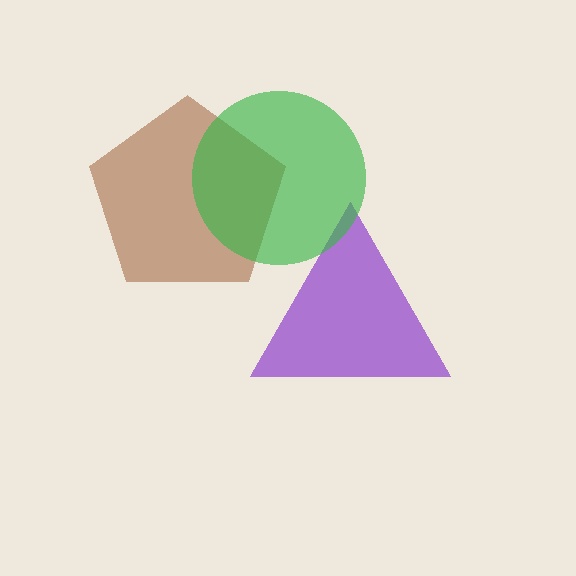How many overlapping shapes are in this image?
There are 3 overlapping shapes in the image.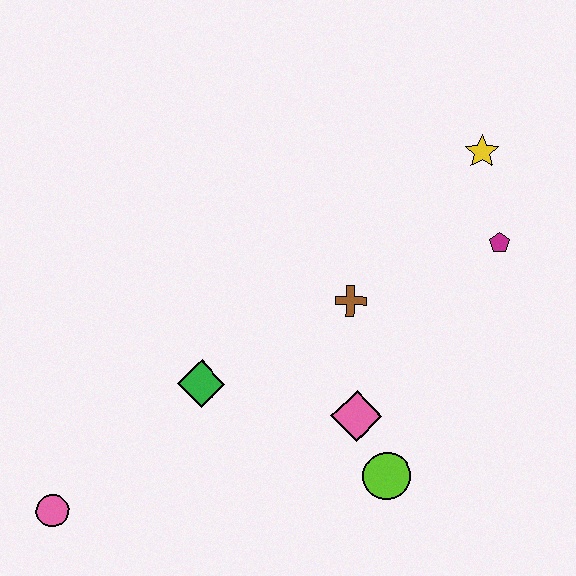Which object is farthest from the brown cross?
The pink circle is farthest from the brown cross.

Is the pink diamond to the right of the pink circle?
Yes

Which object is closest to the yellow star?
The magenta pentagon is closest to the yellow star.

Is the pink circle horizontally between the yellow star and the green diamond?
No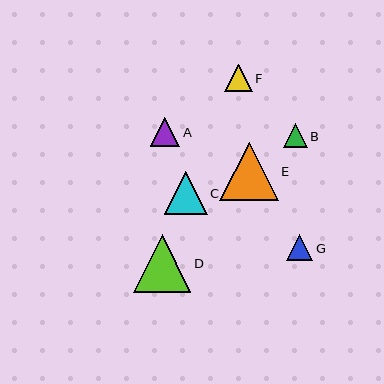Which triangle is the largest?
Triangle E is the largest with a size of approximately 58 pixels.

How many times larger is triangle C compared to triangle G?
Triangle C is approximately 1.6 times the size of triangle G.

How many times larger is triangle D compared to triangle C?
Triangle D is approximately 1.3 times the size of triangle C.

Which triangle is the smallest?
Triangle B is the smallest with a size of approximately 24 pixels.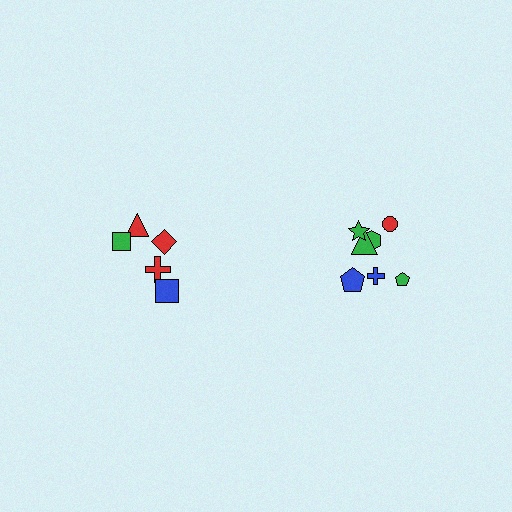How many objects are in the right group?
There are 7 objects.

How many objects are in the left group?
There are 5 objects.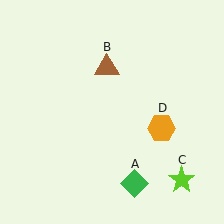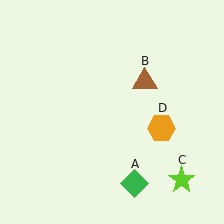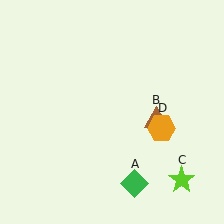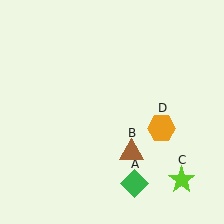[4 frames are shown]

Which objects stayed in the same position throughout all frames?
Green diamond (object A) and lime star (object C) and orange hexagon (object D) remained stationary.